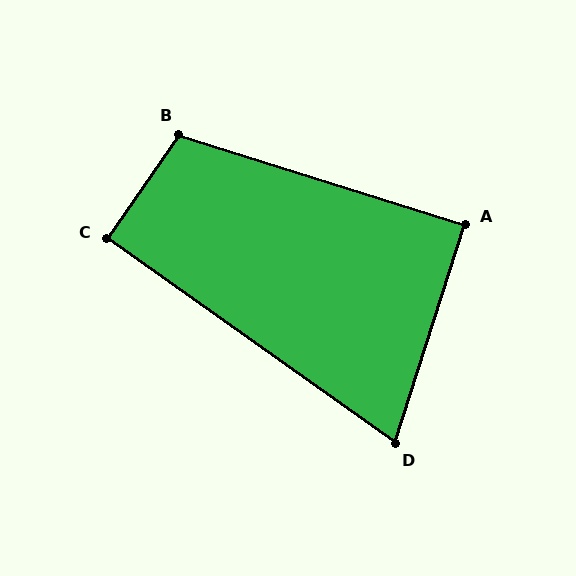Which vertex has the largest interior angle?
B, at approximately 107 degrees.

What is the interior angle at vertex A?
Approximately 90 degrees (approximately right).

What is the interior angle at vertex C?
Approximately 90 degrees (approximately right).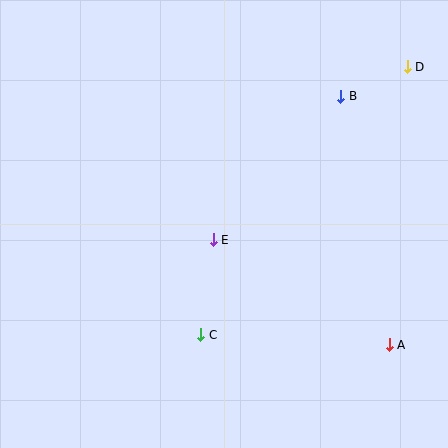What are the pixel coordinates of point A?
Point A is at (389, 345).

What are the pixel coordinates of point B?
Point B is at (341, 96).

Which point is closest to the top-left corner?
Point E is closest to the top-left corner.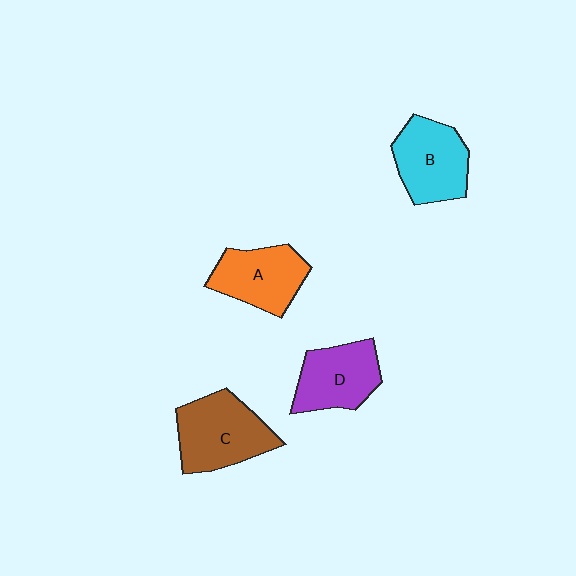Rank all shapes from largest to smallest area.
From largest to smallest: C (brown), B (cyan), A (orange), D (purple).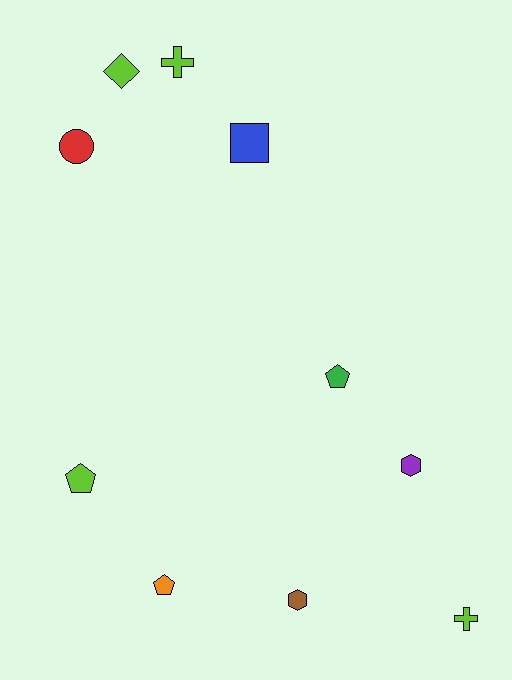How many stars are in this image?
There are no stars.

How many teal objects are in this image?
There are no teal objects.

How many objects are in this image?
There are 10 objects.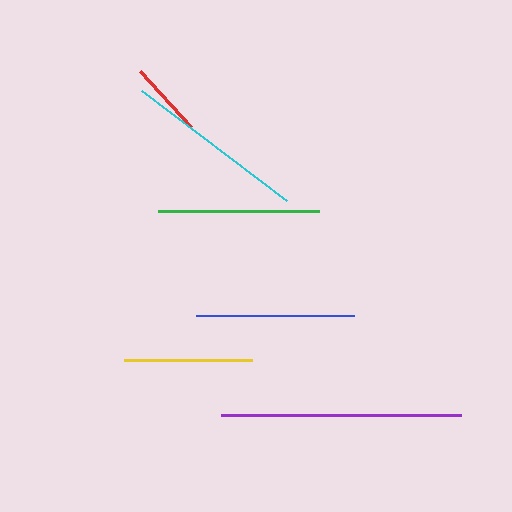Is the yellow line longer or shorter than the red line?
The yellow line is longer than the red line.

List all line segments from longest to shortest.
From longest to shortest: purple, cyan, green, blue, yellow, red.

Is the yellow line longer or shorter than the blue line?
The blue line is longer than the yellow line.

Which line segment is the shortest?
The red line is the shortest at approximately 75 pixels.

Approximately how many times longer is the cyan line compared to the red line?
The cyan line is approximately 2.4 times the length of the red line.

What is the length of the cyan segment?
The cyan segment is approximately 182 pixels long.